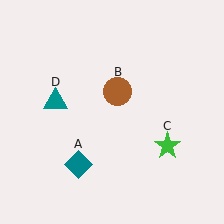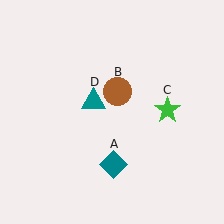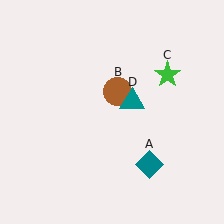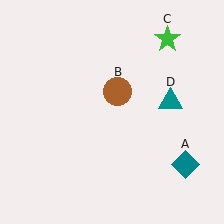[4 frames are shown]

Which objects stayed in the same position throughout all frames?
Brown circle (object B) remained stationary.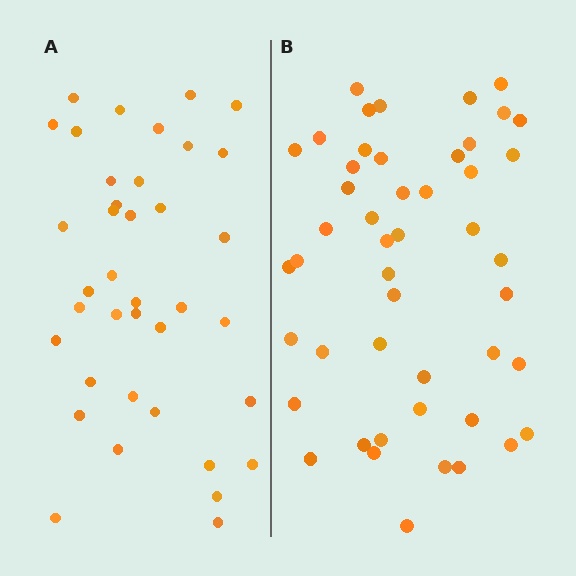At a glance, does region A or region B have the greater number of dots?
Region B (the right region) has more dots.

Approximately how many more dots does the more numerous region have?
Region B has roughly 10 or so more dots than region A.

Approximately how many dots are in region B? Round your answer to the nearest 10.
About 50 dots. (The exact count is 48, which rounds to 50.)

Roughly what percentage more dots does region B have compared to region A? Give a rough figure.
About 25% more.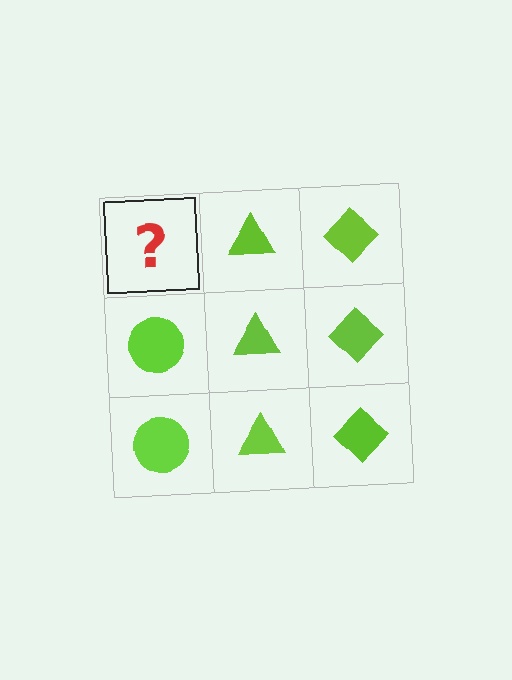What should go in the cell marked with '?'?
The missing cell should contain a lime circle.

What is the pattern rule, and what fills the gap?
The rule is that each column has a consistent shape. The gap should be filled with a lime circle.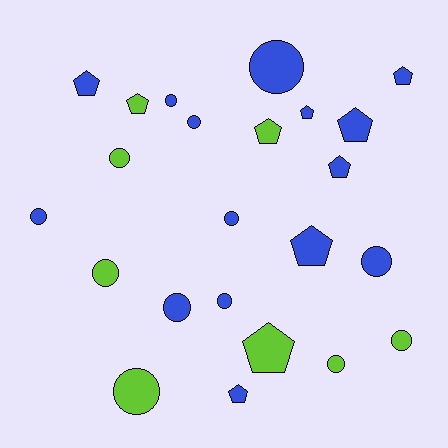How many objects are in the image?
There are 23 objects.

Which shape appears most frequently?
Circle, with 13 objects.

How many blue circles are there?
There are 8 blue circles.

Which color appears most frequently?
Blue, with 15 objects.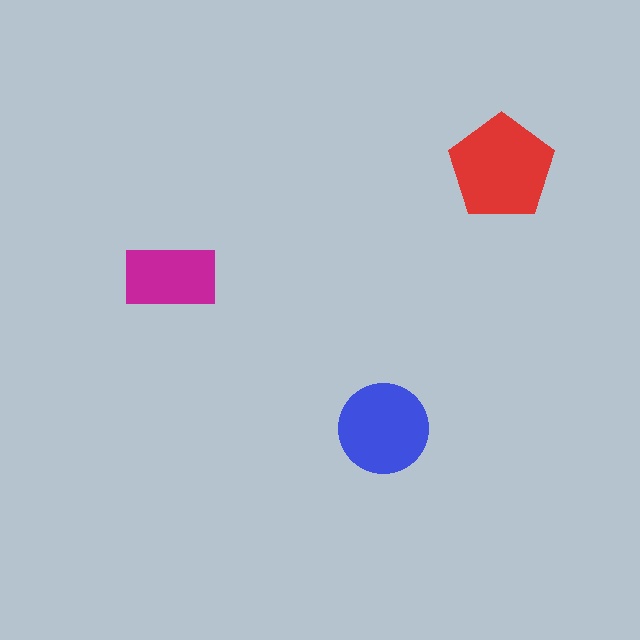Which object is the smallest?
The magenta rectangle.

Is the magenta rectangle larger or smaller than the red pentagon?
Smaller.